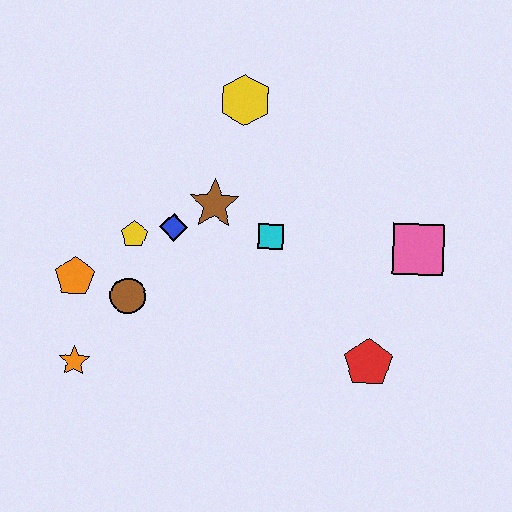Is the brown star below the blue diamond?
No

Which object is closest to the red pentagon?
The pink square is closest to the red pentagon.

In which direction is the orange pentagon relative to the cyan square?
The orange pentagon is to the left of the cyan square.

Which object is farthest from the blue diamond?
The pink square is farthest from the blue diamond.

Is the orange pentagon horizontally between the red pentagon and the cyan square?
No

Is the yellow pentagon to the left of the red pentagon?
Yes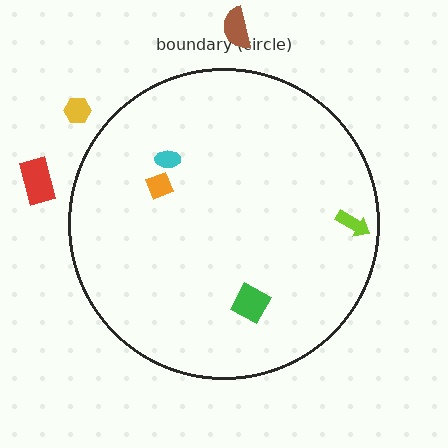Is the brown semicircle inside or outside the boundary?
Outside.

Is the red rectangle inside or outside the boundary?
Outside.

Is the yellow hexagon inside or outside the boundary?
Outside.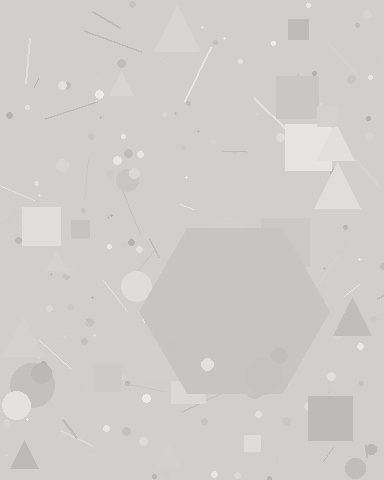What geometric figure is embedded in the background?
A hexagon is embedded in the background.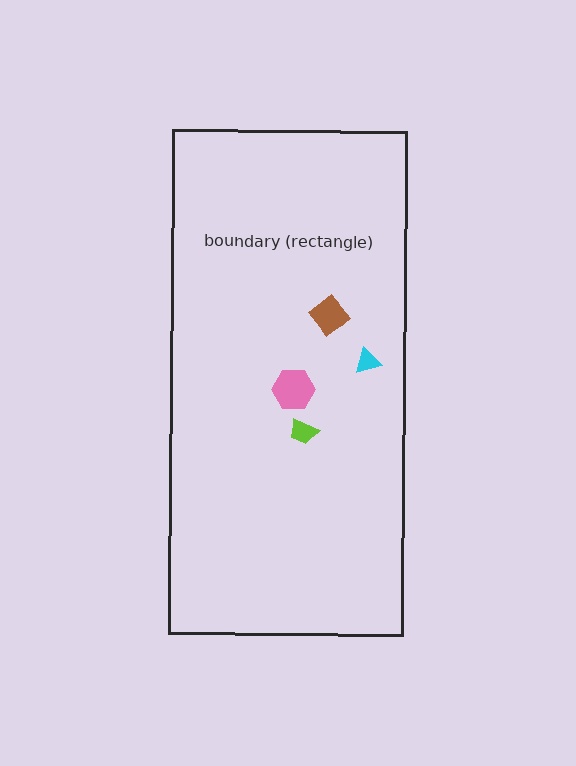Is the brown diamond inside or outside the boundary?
Inside.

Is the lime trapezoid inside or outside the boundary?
Inside.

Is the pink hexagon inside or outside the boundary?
Inside.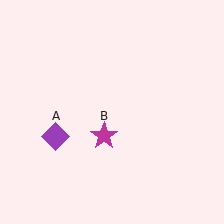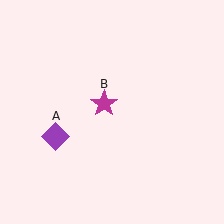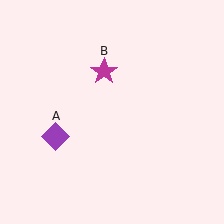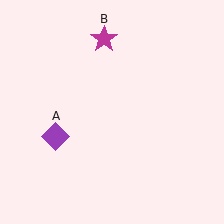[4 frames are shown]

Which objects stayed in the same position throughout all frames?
Purple diamond (object A) remained stationary.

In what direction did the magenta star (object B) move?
The magenta star (object B) moved up.